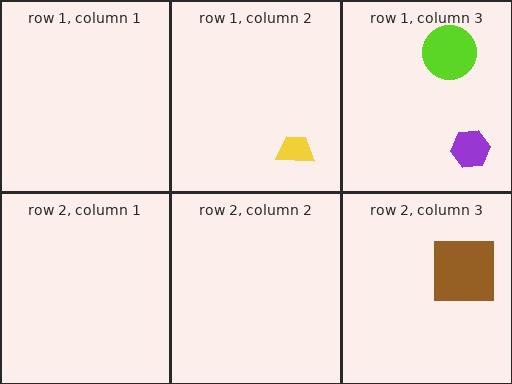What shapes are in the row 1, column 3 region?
The purple hexagon, the lime circle.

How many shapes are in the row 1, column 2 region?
1.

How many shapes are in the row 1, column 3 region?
2.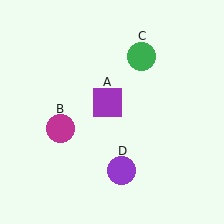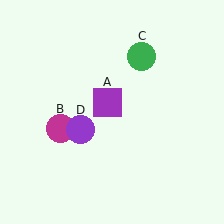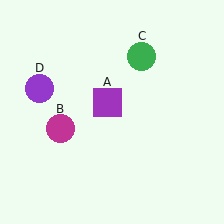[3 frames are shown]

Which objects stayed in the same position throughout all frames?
Purple square (object A) and magenta circle (object B) and green circle (object C) remained stationary.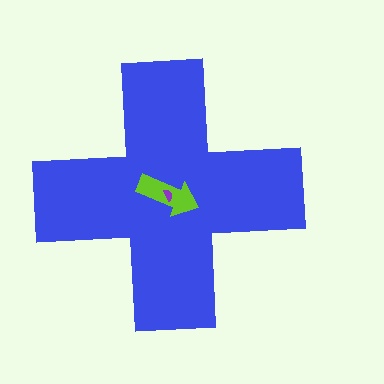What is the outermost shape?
The blue cross.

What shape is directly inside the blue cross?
The lime arrow.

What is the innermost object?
The purple semicircle.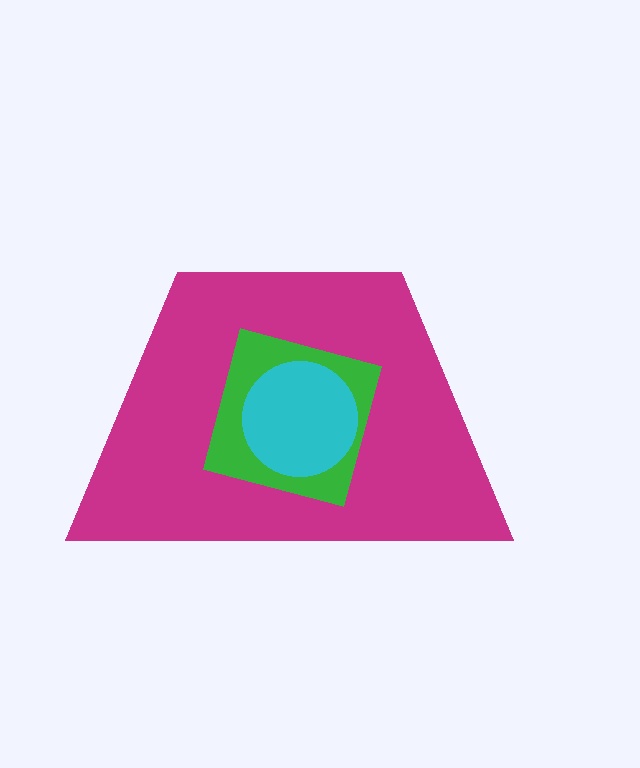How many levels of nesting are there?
3.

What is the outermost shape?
The magenta trapezoid.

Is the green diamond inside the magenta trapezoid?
Yes.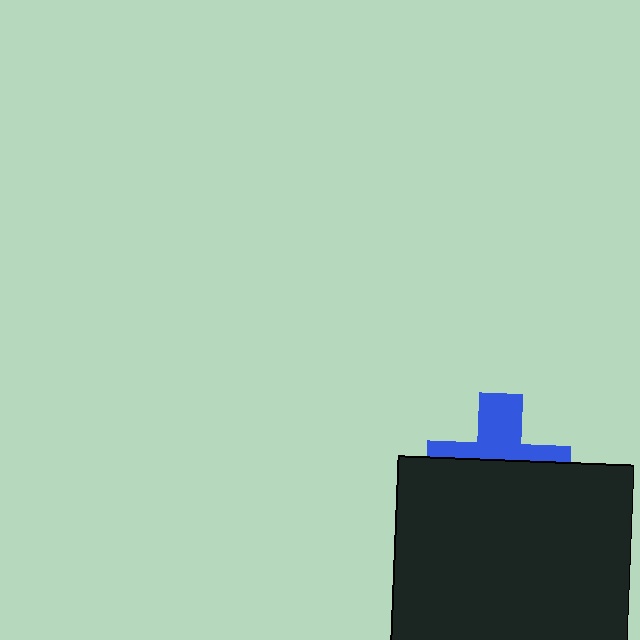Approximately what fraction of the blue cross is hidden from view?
Roughly 58% of the blue cross is hidden behind the black rectangle.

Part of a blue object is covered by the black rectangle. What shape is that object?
It is a cross.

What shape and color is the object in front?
The object in front is a black rectangle.